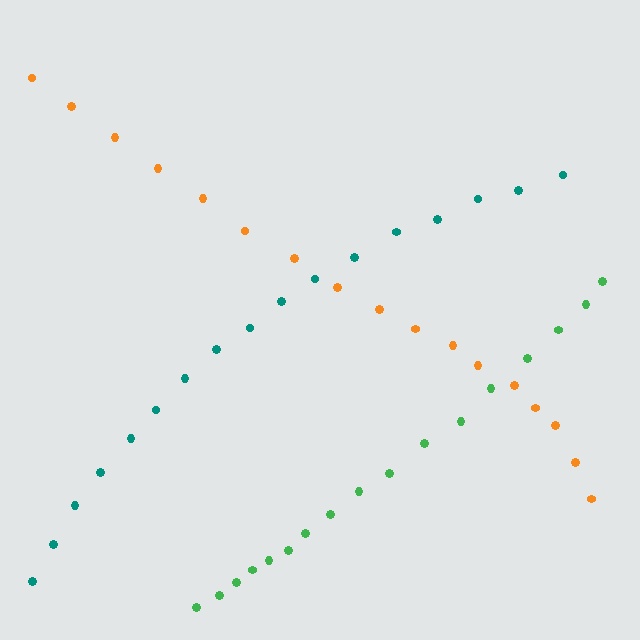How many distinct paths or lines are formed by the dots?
There are 3 distinct paths.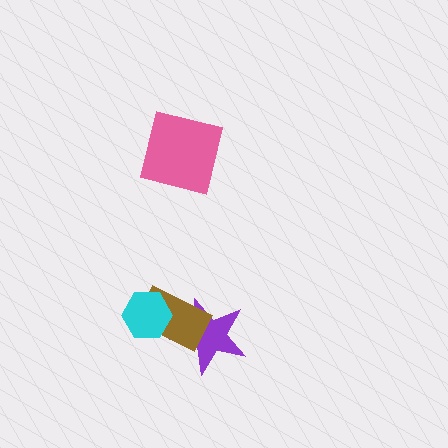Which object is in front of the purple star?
The brown rectangle is in front of the purple star.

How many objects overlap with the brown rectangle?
2 objects overlap with the brown rectangle.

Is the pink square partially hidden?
No, no other shape covers it.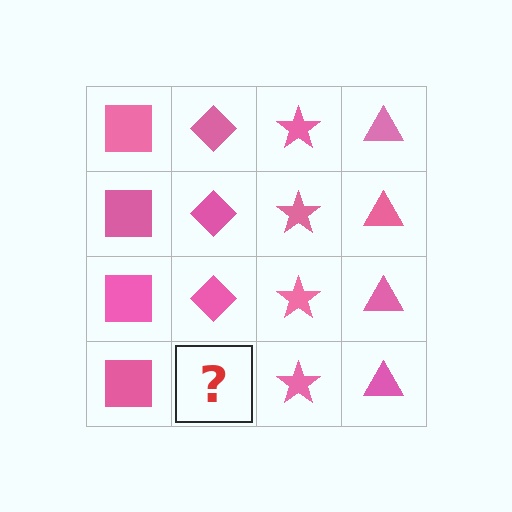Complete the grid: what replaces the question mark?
The question mark should be replaced with a pink diamond.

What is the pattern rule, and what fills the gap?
The rule is that each column has a consistent shape. The gap should be filled with a pink diamond.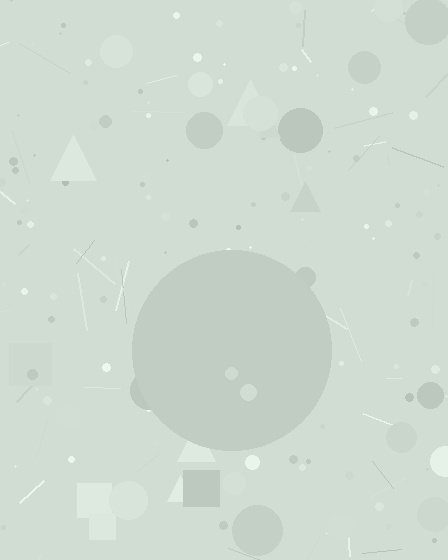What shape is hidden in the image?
A circle is hidden in the image.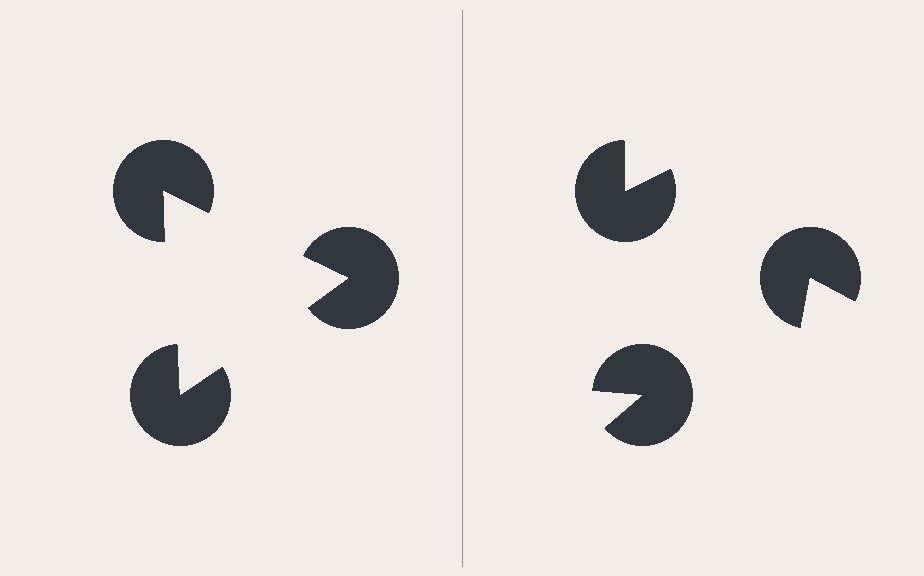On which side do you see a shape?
An illusory triangle appears on the left side. On the right side the wedge cuts are rotated, so no coherent shape forms.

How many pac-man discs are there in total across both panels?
6 — 3 on each side.